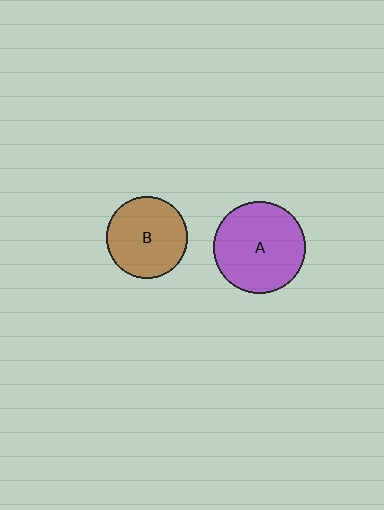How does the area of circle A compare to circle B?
Approximately 1.3 times.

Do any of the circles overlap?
No, none of the circles overlap.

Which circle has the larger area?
Circle A (purple).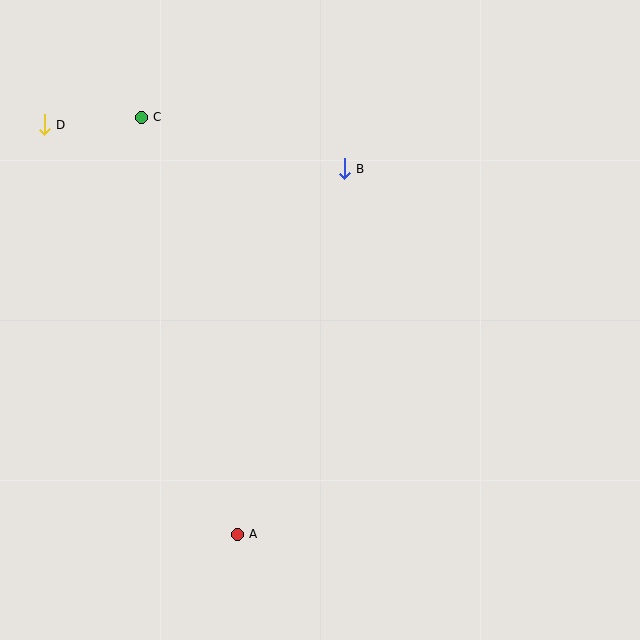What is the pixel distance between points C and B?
The distance between C and B is 210 pixels.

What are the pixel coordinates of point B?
Point B is at (344, 169).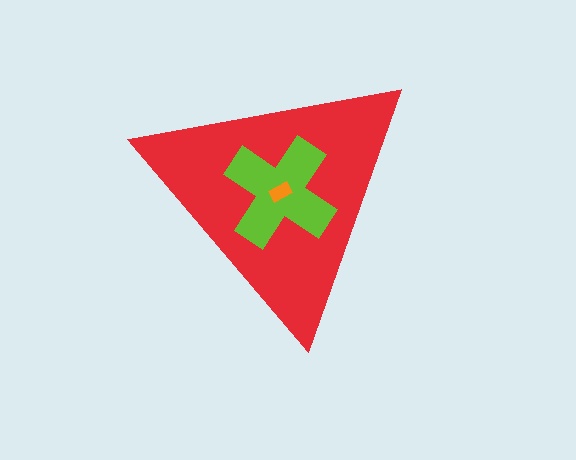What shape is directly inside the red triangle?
The lime cross.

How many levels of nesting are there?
3.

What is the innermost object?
The orange rectangle.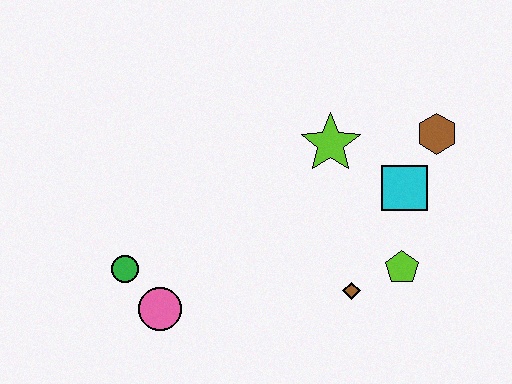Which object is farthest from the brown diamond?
The green circle is farthest from the brown diamond.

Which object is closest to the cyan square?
The brown hexagon is closest to the cyan square.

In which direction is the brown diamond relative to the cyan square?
The brown diamond is below the cyan square.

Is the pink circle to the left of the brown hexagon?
Yes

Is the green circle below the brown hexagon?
Yes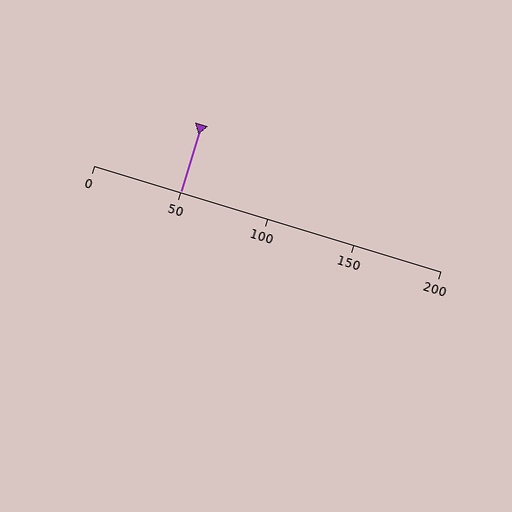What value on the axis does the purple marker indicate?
The marker indicates approximately 50.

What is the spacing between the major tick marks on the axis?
The major ticks are spaced 50 apart.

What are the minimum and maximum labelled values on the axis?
The axis runs from 0 to 200.